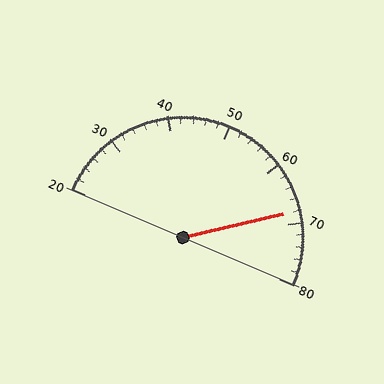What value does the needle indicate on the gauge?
The needle indicates approximately 68.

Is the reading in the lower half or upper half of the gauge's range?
The reading is in the upper half of the range (20 to 80).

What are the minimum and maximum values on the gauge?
The gauge ranges from 20 to 80.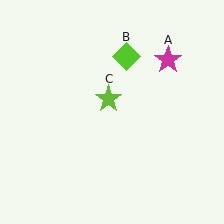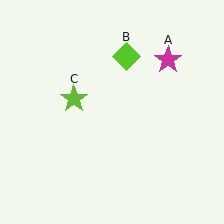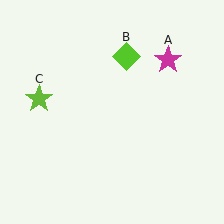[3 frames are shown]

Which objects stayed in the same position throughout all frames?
Magenta star (object A) and lime diamond (object B) remained stationary.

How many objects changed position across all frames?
1 object changed position: lime star (object C).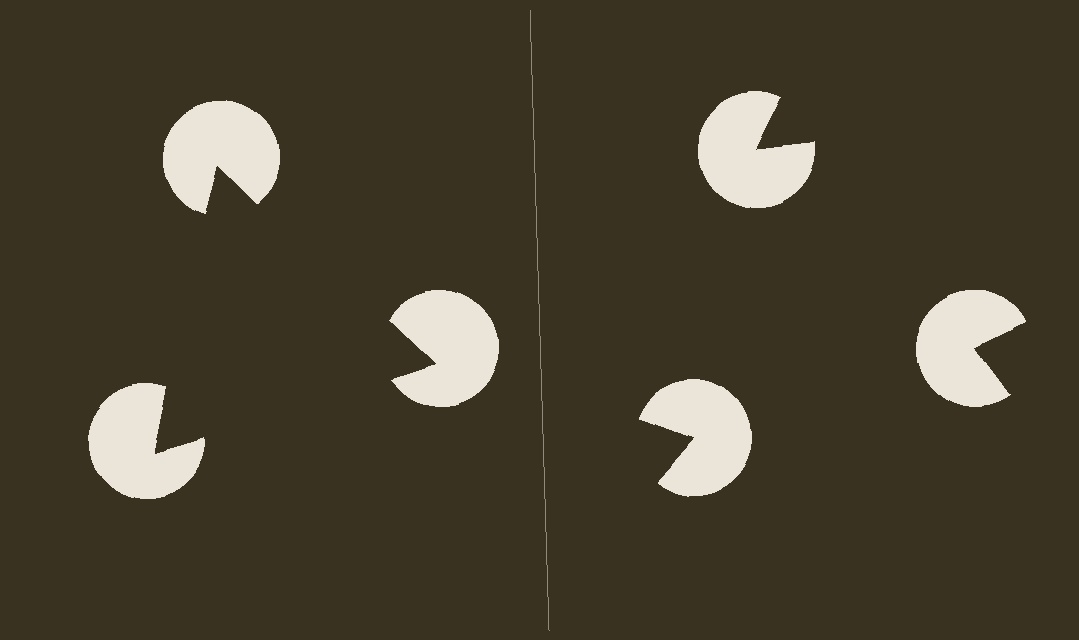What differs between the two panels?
The pac-man discs are positioned identically on both sides; only the wedge orientations differ. On the left they align to a triangle; on the right they are misaligned.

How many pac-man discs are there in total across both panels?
6 — 3 on each side.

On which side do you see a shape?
An illusory triangle appears on the left side. On the right side the wedge cuts are rotated, so no coherent shape forms.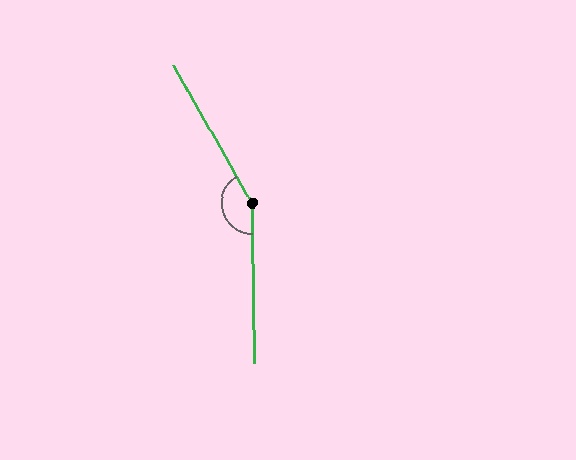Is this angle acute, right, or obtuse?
It is obtuse.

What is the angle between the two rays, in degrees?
Approximately 151 degrees.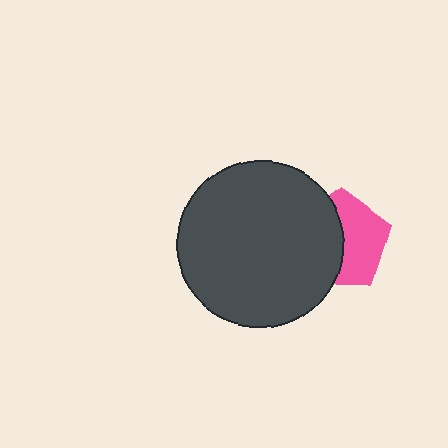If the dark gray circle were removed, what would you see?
You would see the complete pink pentagon.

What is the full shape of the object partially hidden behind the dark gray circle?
The partially hidden object is a pink pentagon.